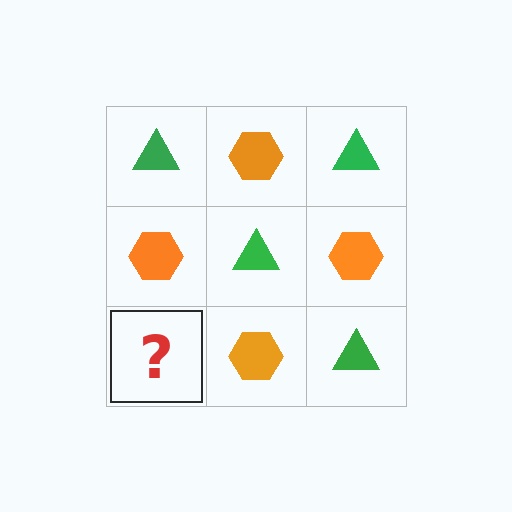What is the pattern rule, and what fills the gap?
The rule is that it alternates green triangle and orange hexagon in a checkerboard pattern. The gap should be filled with a green triangle.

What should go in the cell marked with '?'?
The missing cell should contain a green triangle.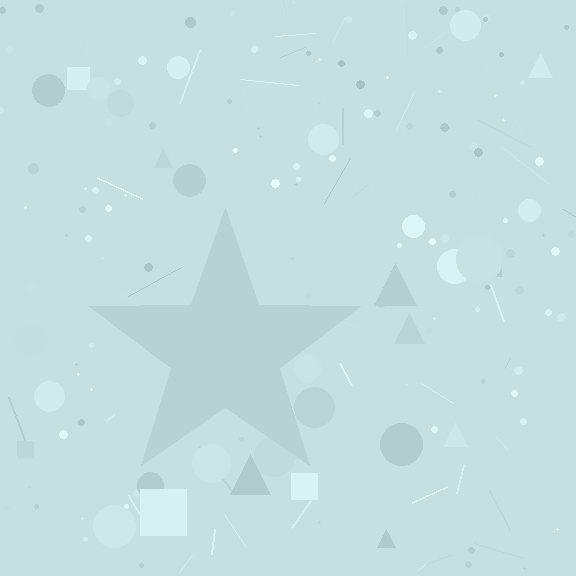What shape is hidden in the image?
A star is hidden in the image.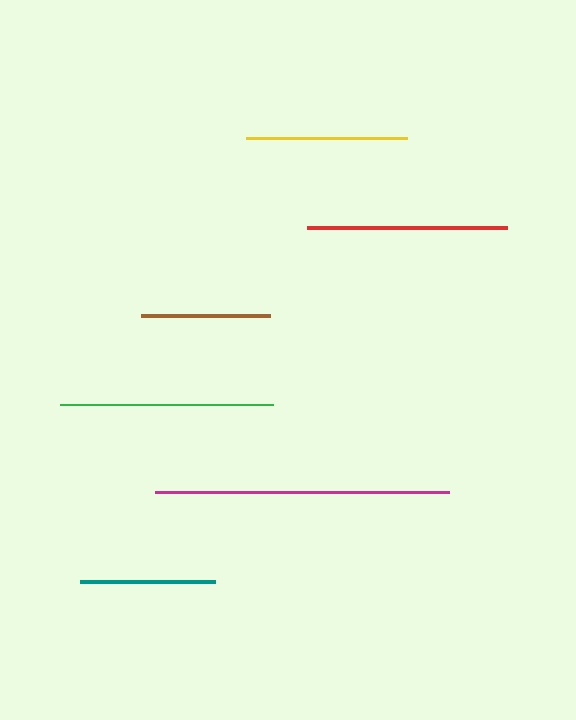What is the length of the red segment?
The red segment is approximately 200 pixels long.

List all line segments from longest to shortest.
From longest to shortest: magenta, green, red, yellow, teal, brown.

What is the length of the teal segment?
The teal segment is approximately 136 pixels long.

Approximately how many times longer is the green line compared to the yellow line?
The green line is approximately 1.3 times the length of the yellow line.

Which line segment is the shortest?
The brown line is the shortest at approximately 129 pixels.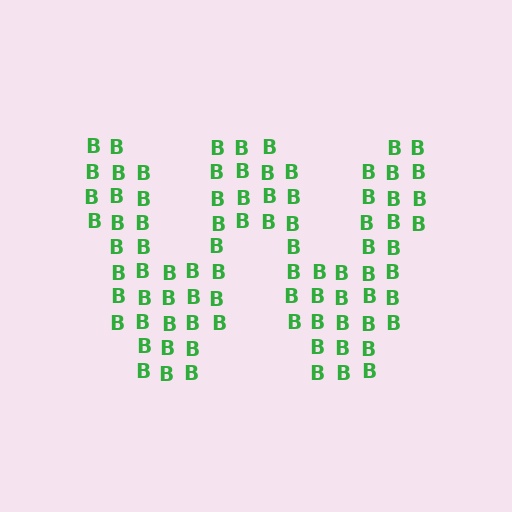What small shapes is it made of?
It is made of small letter B's.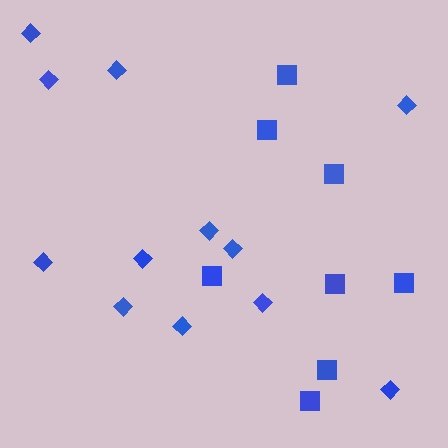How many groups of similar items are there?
There are 2 groups: one group of squares (8) and one group of diamonds (12).